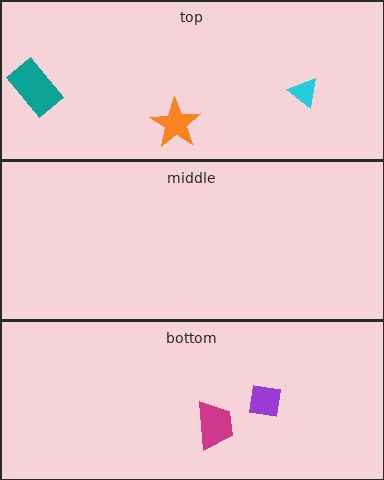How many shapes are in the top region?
3.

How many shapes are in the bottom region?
2.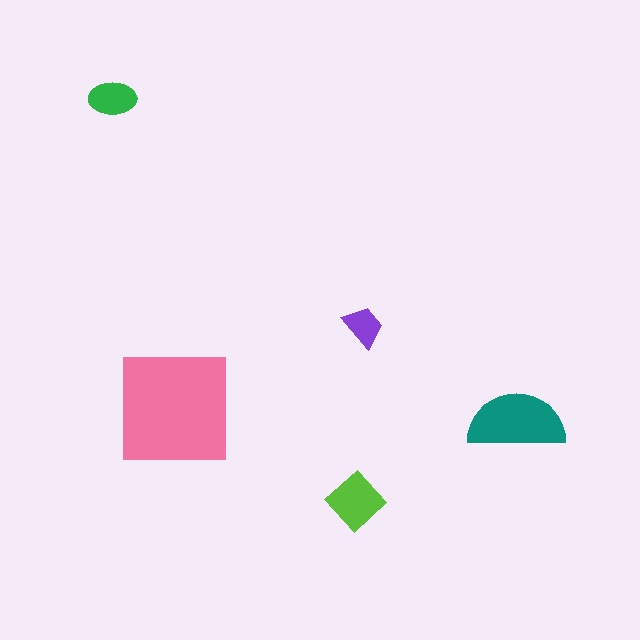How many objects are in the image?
There are 5 objects in the image.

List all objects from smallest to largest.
The purple trapezoid, the green ellipse, the lime diamond, the teal semicircle, the pink square.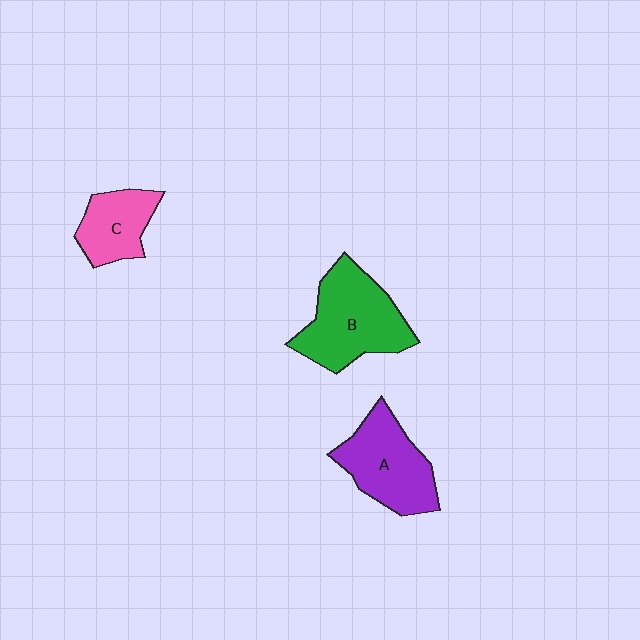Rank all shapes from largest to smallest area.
From largest to smallest: B (green), A (purple), C (pink).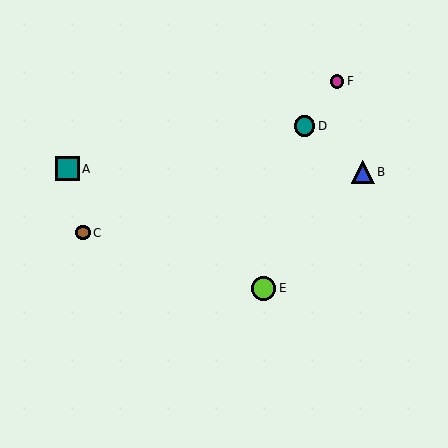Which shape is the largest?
The lime circle (labeled E) is the largest.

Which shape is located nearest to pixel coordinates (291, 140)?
The teal circle (labeled D) at (304, 126) is nearest to that location.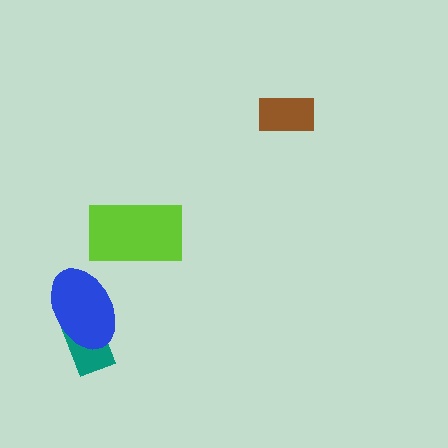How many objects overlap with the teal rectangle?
1 object overlaps with the teal rectangle.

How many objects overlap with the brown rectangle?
0 objects overlap with the brown rectangle.